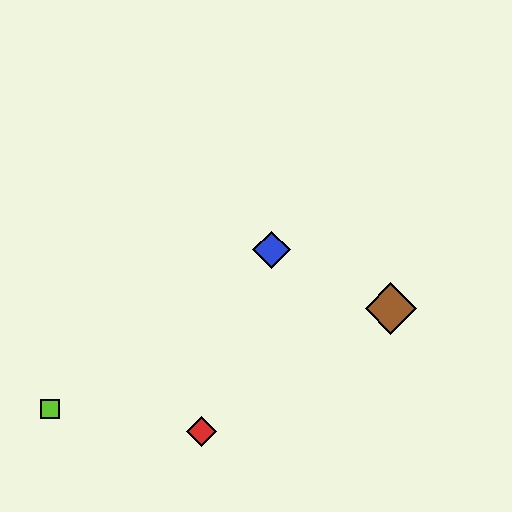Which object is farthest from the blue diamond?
The lime square is farthest from the blue diamond.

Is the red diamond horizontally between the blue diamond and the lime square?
Yes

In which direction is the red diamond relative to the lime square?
The red diamond is to the right of the lime square.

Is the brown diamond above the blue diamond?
No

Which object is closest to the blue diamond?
The brown diamond is closest to the blue diamond.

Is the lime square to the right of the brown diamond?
No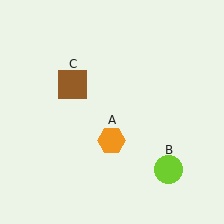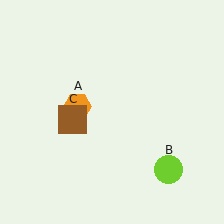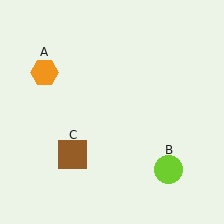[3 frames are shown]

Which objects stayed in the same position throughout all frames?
Lime circle (object B) remained stationary.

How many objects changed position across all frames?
2 objects changed position: orange hexagon (object A), brown square (object C).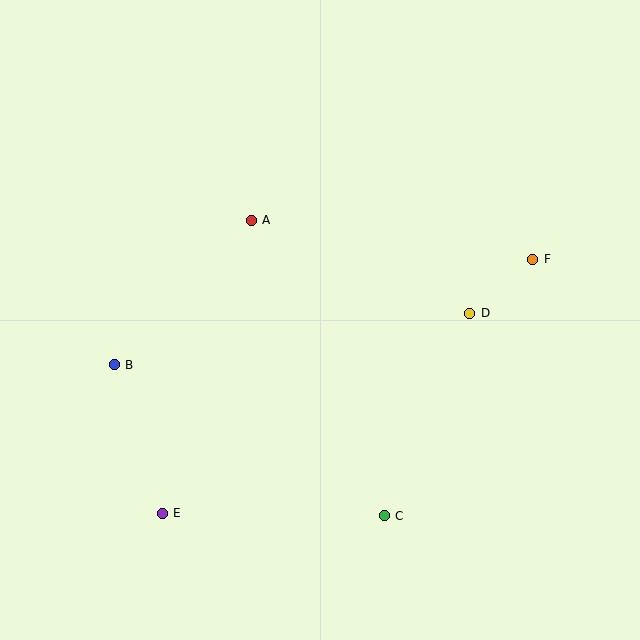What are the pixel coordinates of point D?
Point D is at (470, 313).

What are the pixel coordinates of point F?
Point F is at (533, 259).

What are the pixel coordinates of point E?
Point E is at (162, 513).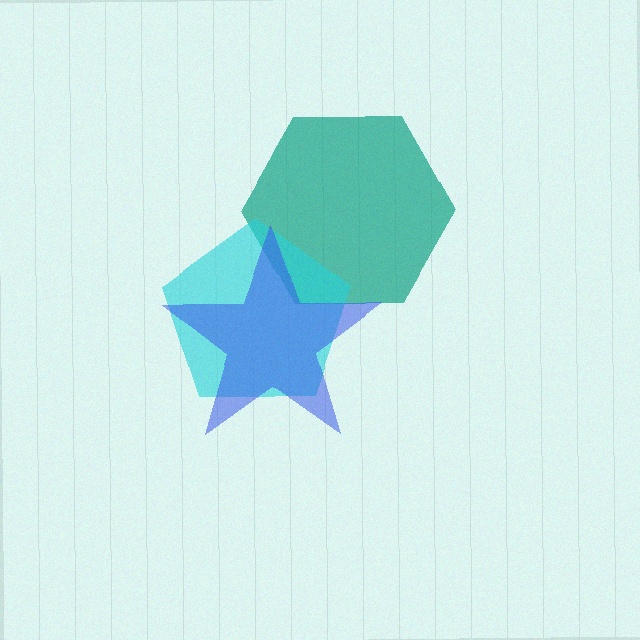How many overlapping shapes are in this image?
There are 3 overlapping shapes in the image.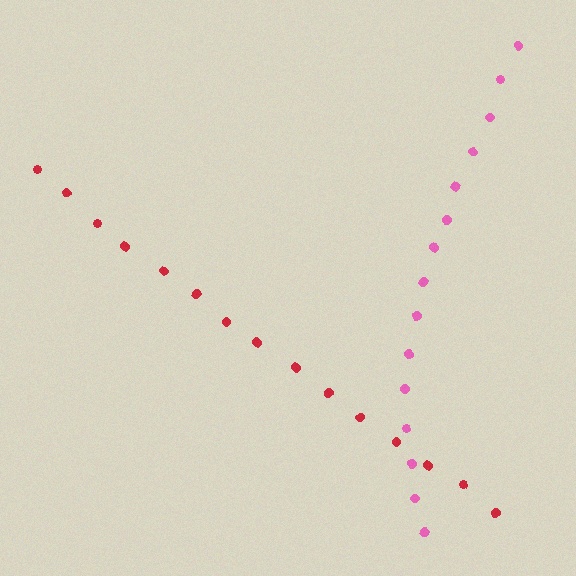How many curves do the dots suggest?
There are 2 distinct paths.